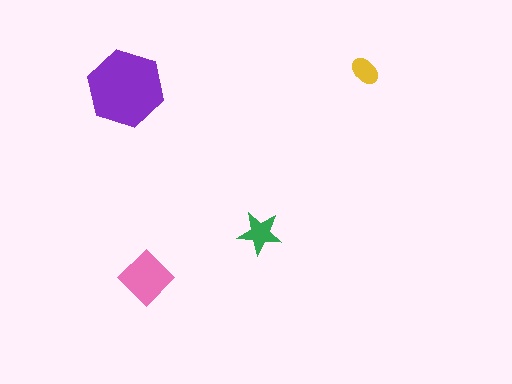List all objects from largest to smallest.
The purple hexagon, the pink diamond, the green star, the yellow ellipse.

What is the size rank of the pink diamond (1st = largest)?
2nd.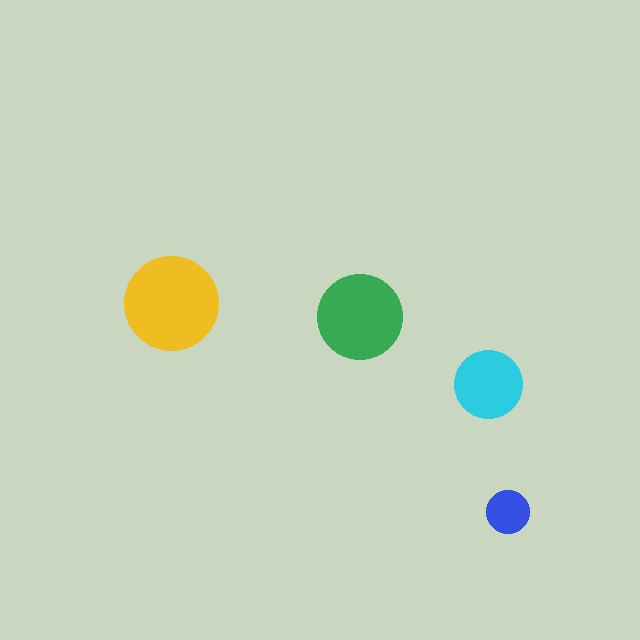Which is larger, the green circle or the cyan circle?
The green one.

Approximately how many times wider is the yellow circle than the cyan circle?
About 1.5 times wider.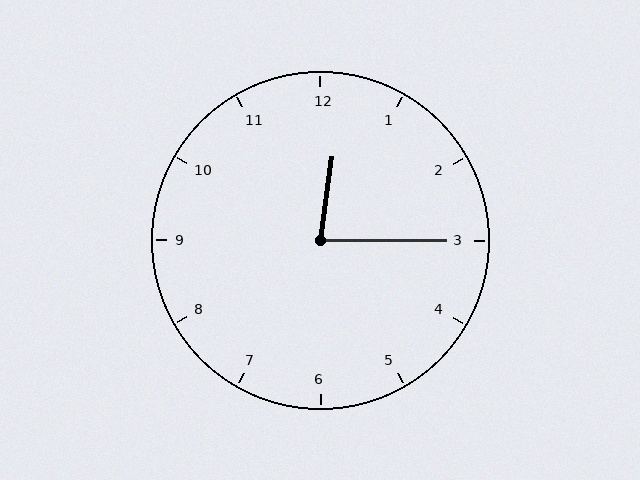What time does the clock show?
12:15.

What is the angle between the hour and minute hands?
Approximately 82 degrees.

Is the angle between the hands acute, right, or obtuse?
It is acute.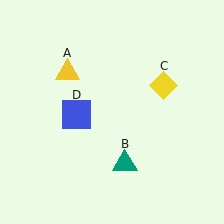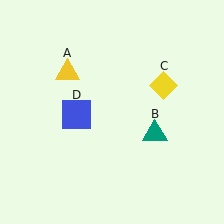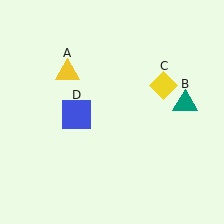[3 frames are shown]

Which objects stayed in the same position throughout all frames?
Yellow triangle (object A) and yellow diamond (object C) and blue square (object D) remained stationary.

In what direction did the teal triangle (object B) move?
The teal triangle (object B) moved up and to the right.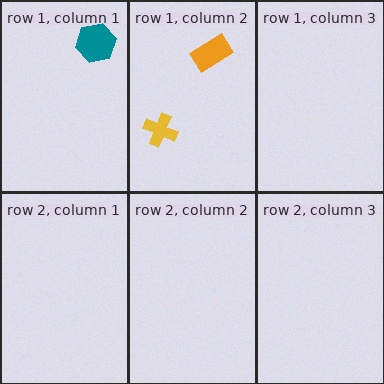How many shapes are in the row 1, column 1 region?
1.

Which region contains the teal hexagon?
The row 1, column 1 region.